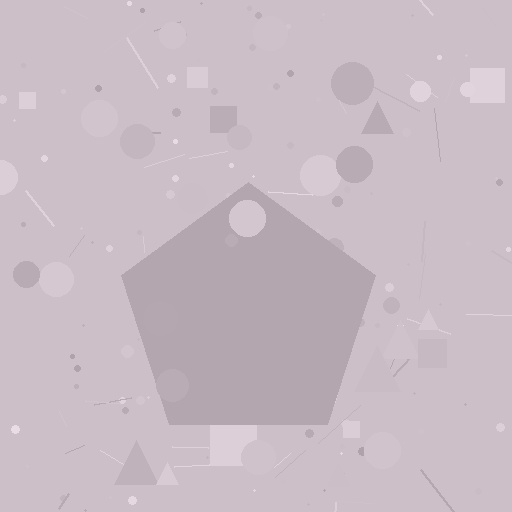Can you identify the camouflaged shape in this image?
The camouflaged shape is a pentagon.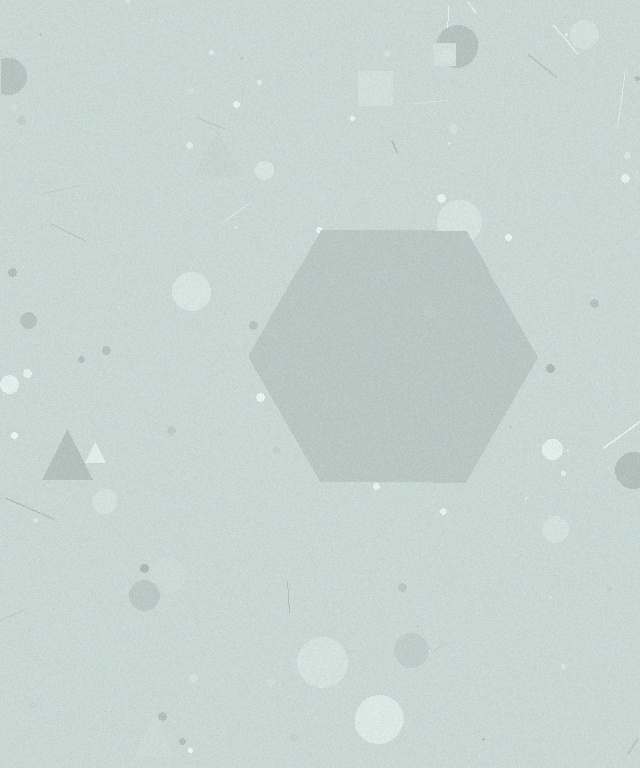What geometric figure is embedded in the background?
A hexagon is embedded in the background.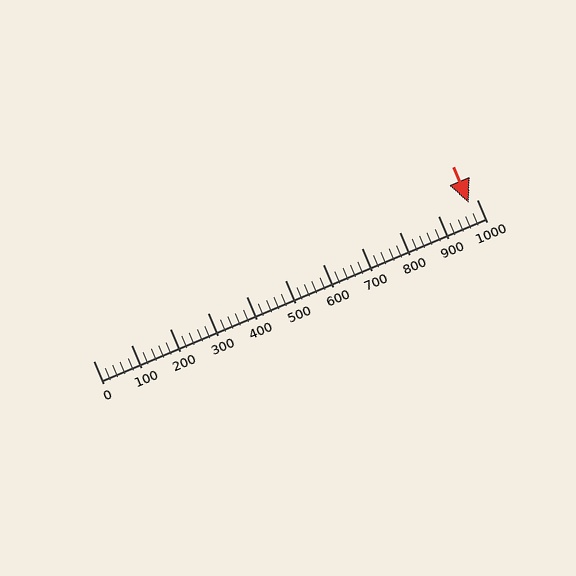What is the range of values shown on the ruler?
The ruler shows values from 0 to 1000.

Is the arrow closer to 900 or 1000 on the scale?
The arrow is closer to 1000.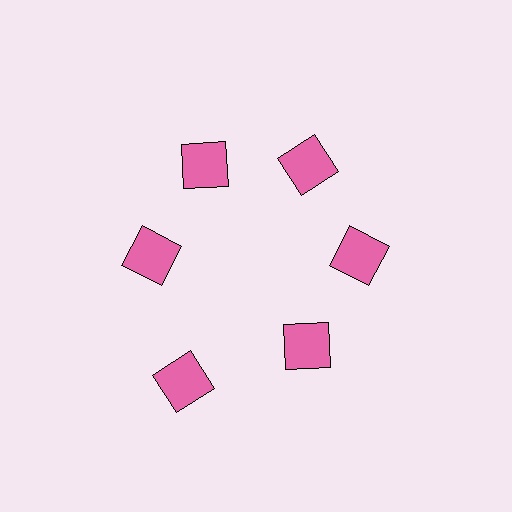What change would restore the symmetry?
The symmetry would be restored by moving it inward, back onto the ring so that all 6 squares sit at equal angles and equal distance from the center.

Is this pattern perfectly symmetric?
No. The 6 pink squares are arranged in a ring, but one element near the 7 o'clock position is pushed outward from the center, breaking the 6-fold rotational symmetry.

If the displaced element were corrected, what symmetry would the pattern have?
It would have 6-fold rotational symmetry — the pattern would map onto itself every 60 degrees.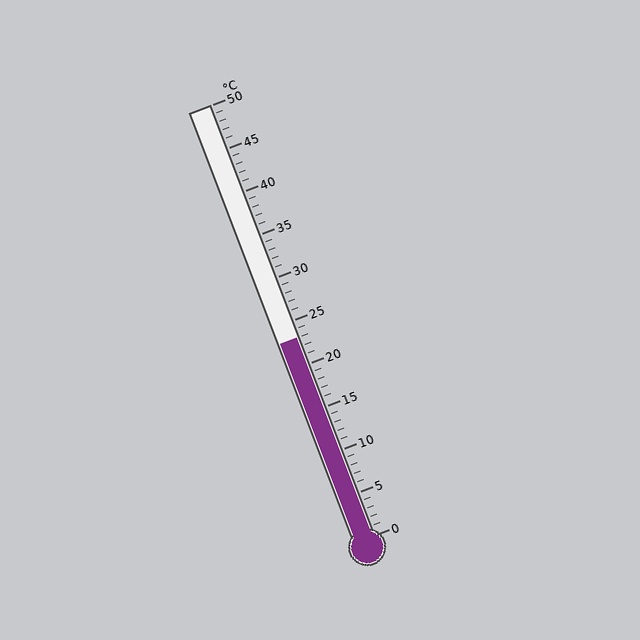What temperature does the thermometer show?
The thermometer shows approximately 23°C.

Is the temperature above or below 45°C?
The temperature is below 45°C.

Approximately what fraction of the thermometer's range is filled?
The thermometer is filled to approximately 45% of its range.